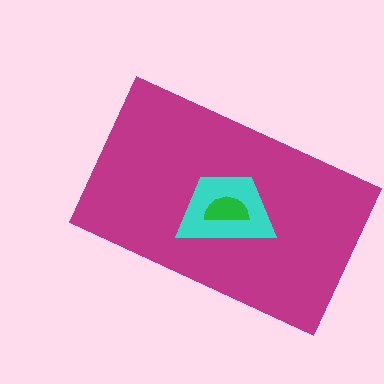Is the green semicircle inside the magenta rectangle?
Yes.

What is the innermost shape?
The green semicircle.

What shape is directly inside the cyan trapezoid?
The green semicircle.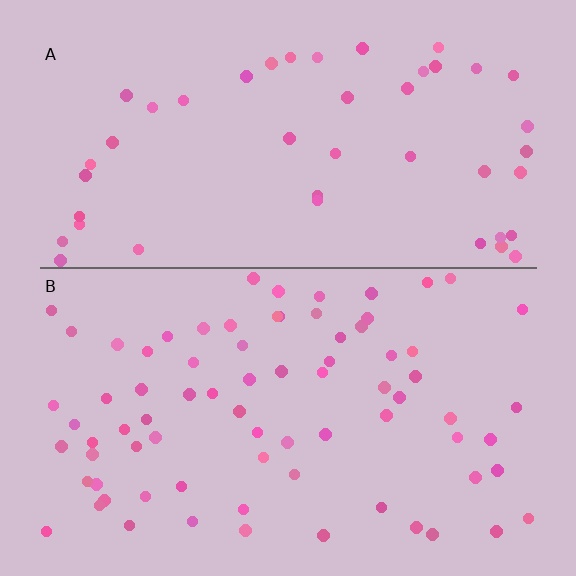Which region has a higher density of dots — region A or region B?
B (the bottom).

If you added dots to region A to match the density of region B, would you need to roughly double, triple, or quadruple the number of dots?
Approximately double.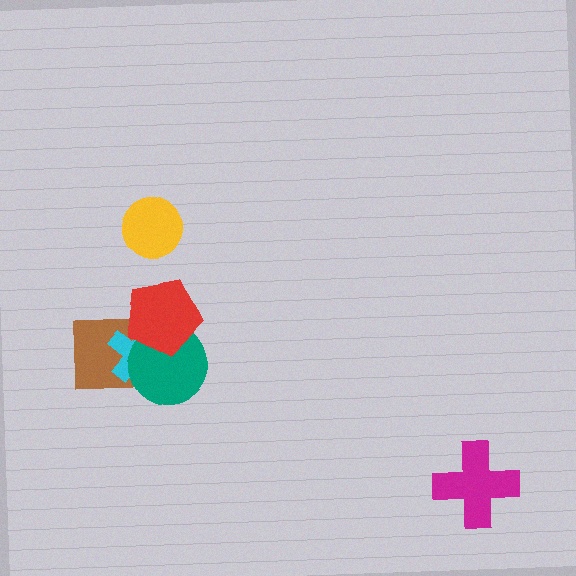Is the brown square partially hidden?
Yes, it is partially covered by another shape.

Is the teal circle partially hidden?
Yes, it is partially covered by another shape.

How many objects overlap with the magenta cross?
0 objects overlap with the magenta cross.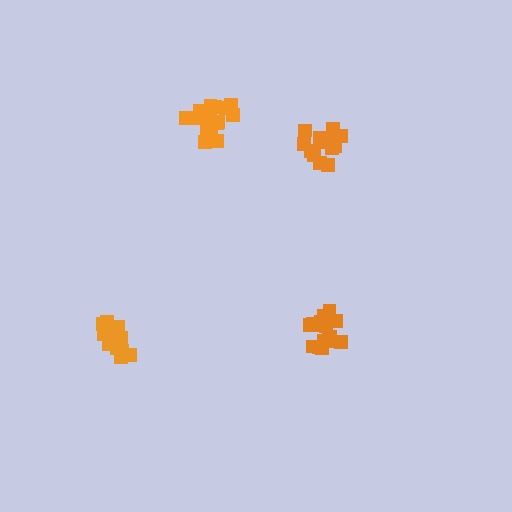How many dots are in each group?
Group 1: 16 dots, Group 2: 17 dots, Group 3: 15 dots, Group 4: 20 dots (68 total).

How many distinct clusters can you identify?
There are 4 distinct clusters.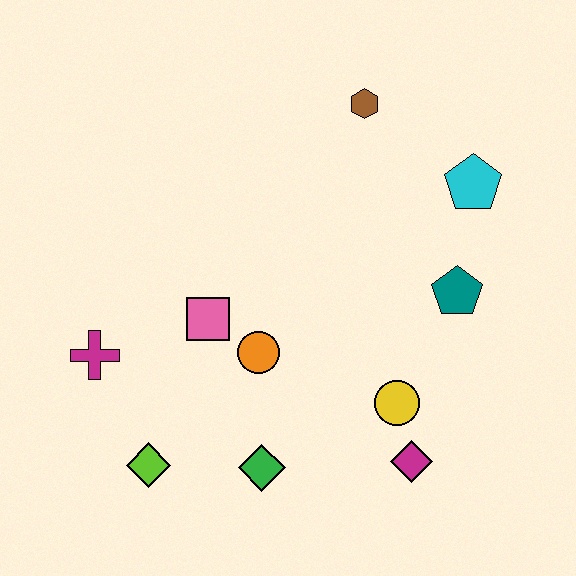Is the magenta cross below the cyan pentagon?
Yes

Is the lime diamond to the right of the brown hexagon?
No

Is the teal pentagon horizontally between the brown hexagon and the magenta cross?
No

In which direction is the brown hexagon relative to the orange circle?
The brown hexagon is above the orange circle.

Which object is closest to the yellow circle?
The magenta diamond is closest to the yellow circle.